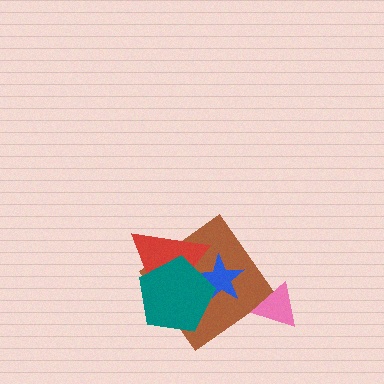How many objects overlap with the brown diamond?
3 objects overlap with the brown diamond.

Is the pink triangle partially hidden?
No, no other shape covers it.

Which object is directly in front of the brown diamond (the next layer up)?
The blue star is directly in front of the brown diamond.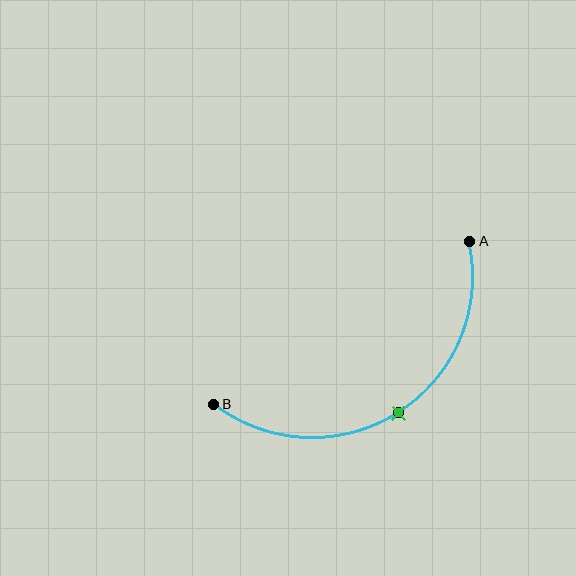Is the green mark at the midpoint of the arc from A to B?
Yes. The green mark lies on the arc at equal arc-length from both A and B — it is the arc midpoint.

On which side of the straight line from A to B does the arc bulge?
The arc bulges below the straight line connecting A and B.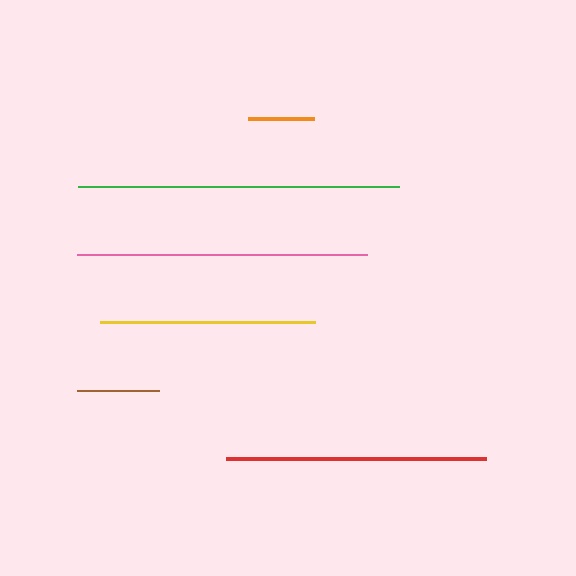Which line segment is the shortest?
The orange line is the shortest at approximately 66 pixels.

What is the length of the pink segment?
The pink segment is approximately 289 pixels long.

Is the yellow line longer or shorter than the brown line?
The yellow line is longer than the brown line.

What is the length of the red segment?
The red segment is approximately 260 pixels long.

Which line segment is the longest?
The green line is the longest at approximately 321 pixels.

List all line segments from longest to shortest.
From longest to shortest: green, pink, red, yellow, brown, orange.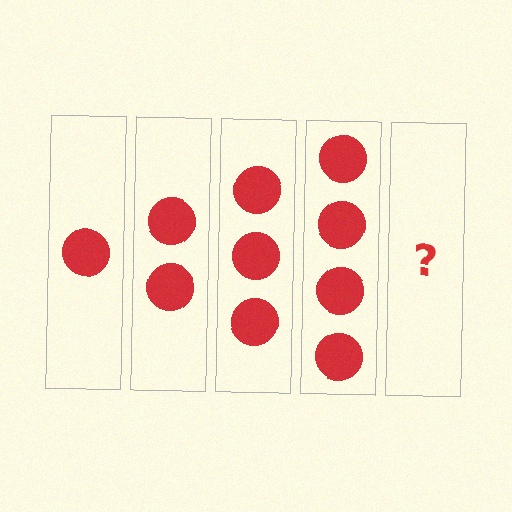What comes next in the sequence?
The next element should be 5 circles.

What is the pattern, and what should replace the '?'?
The pattern is that each step adds one more circle. The '?' should be 5 circles.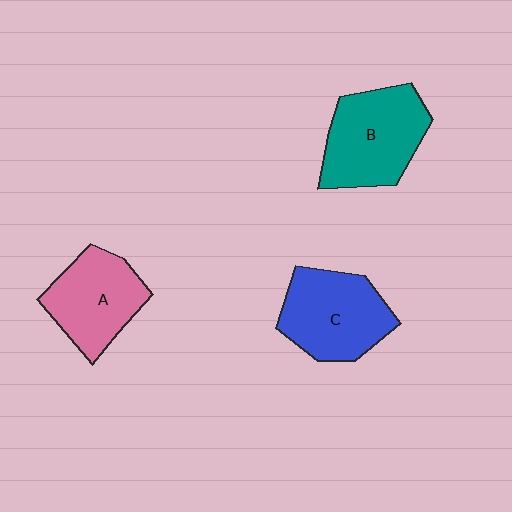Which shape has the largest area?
Shape B (teal).